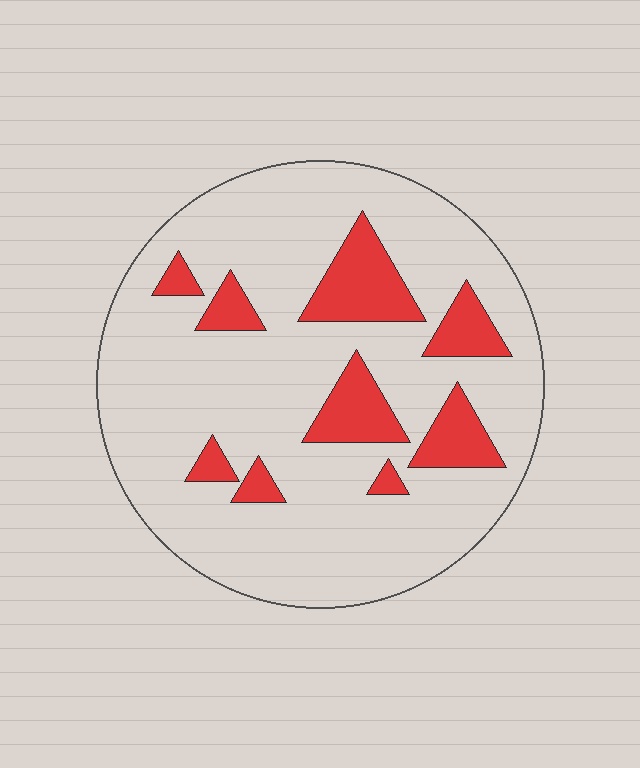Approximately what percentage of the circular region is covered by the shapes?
Approximately 20%.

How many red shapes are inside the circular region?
9.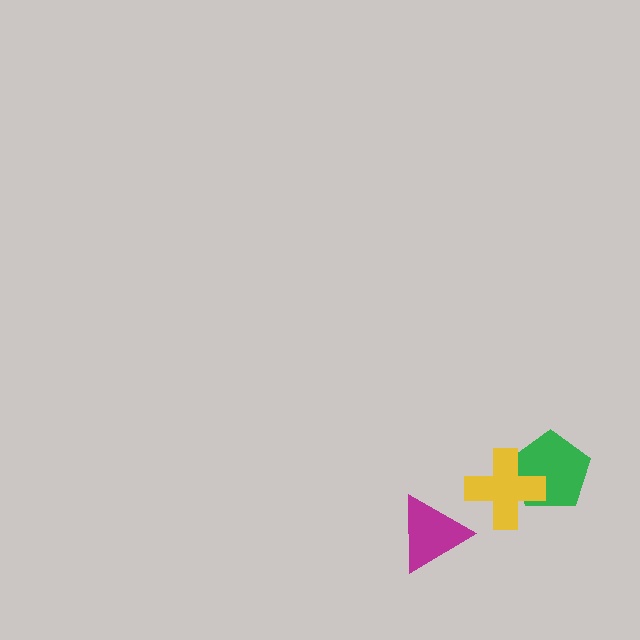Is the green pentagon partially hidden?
Yes, it is partially covered by another shape.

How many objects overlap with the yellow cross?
1 object overlaps with the yellow cross.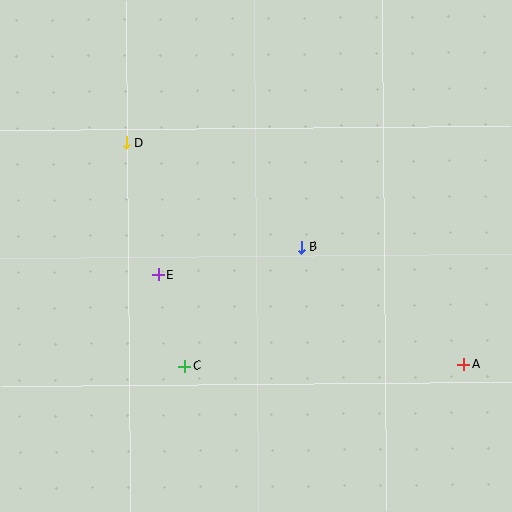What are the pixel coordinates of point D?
Point D is at (126, 143).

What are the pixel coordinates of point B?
Point B is at (301, 247).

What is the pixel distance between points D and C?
The distance between D and C is 230 pixels.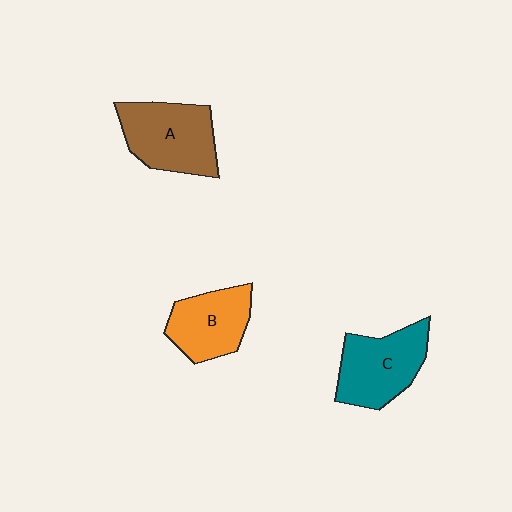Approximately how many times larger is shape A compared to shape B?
Approximately 1.3 times.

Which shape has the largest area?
Shape A (brown).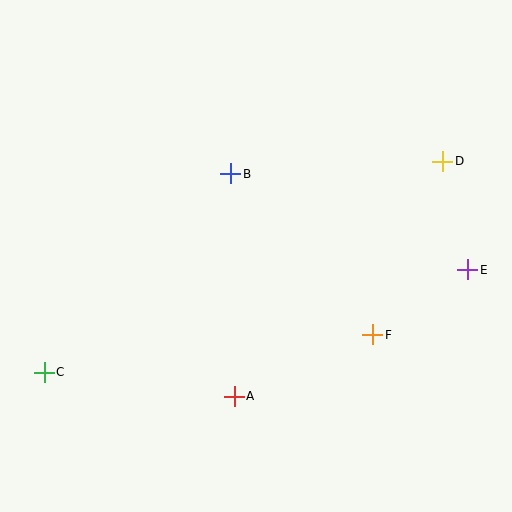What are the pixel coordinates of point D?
Point D is at (443, 161).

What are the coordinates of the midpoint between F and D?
The midpoint between F and D is at (408, 248).